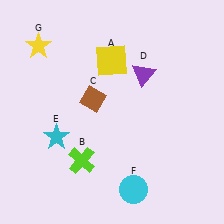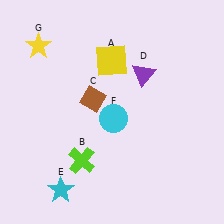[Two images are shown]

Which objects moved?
The objects that moved are: the cyan star (E), the cyan circle (F).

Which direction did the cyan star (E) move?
The cyan star (E) moved down.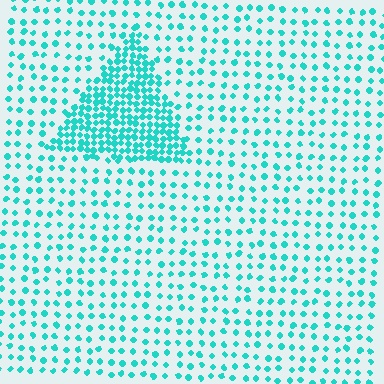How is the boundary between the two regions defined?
The boundary is defined by a change in element density (approximately 2.7x ratio). All elements are the same color, size, and shape.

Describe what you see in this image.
The image contains small cyan elements arranged at two different densities. A triangle-shaped region is visible where the elements are more densely packed than the surrounding area.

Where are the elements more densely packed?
The elements are more densely packed inside the triangle boundary.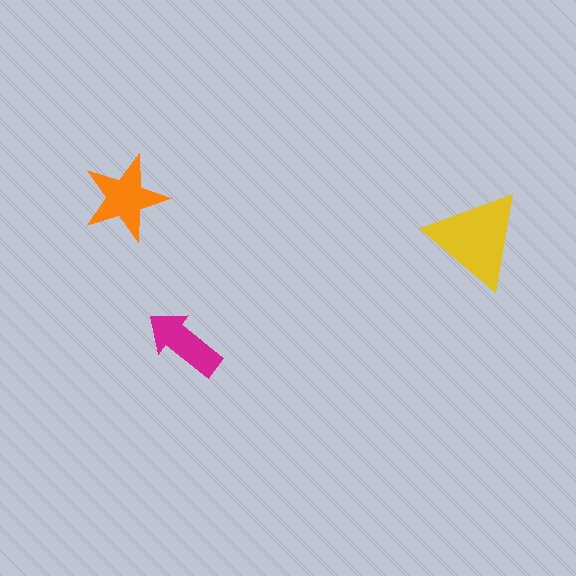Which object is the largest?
The yellow triangle.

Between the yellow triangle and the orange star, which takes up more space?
The yellow triangle.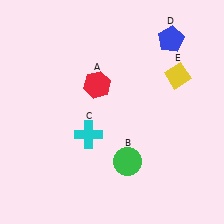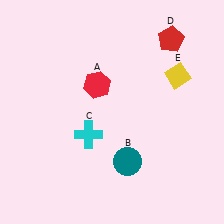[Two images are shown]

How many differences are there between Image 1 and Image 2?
There are 2 differences between the two images.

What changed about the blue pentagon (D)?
In Image 1, D is blue. In Image 2, it changed to red.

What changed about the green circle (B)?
In Image 1, B is green. In Image 2, it changed to teal.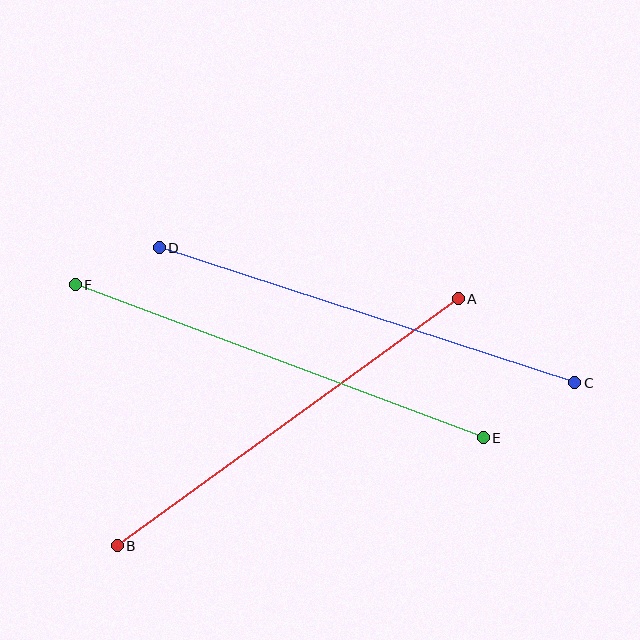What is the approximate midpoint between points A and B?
The midpoint is at approximately (288, 422) pixels.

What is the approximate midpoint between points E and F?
The midpoint is at approximately (279, 361) pixels.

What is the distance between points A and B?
The distance is approximately 421 pixels.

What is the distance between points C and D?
The distance is approximately 437 pixels.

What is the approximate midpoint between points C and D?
The midpoint is at approximately (367, 315) pixels.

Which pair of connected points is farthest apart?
Points C and D are farthest apart.